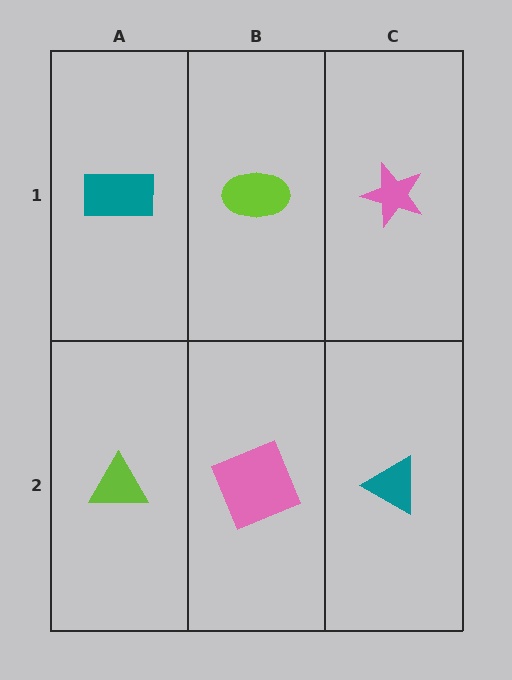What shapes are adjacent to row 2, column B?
A lime ellipse (row 1, column B), a lime triangle (row 2, column A), a teal triangle (row 2, column C).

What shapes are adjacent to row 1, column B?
A pink square (row 2, column B), a teal rectangle (row 1, column A), a pink star (row 1, column C).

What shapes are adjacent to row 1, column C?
A teal triangle (row 2, column C), a lime ellipse (row 1, column B).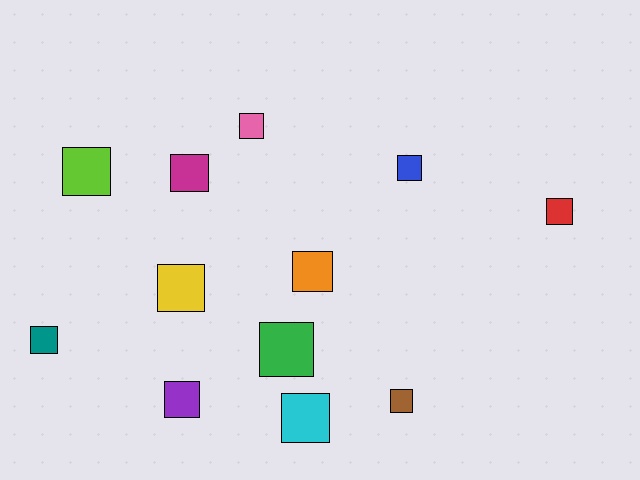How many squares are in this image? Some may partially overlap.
There are 12 squares.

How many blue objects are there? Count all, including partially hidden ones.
There is 1 blue object.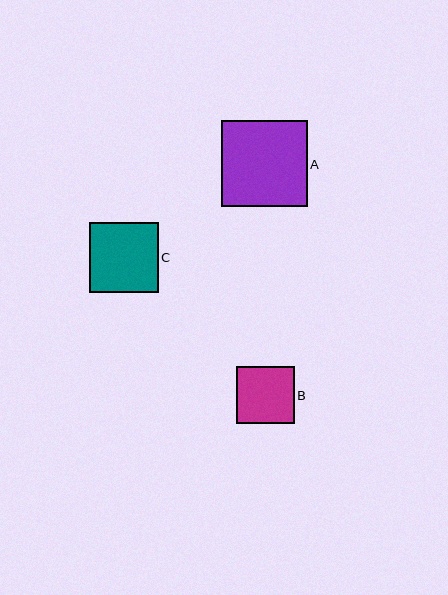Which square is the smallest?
Square B is the smallest with a size of approximately 57 pixels.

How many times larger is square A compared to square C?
Square A is approximately 1.2 times the size of square C.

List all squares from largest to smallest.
From largest to smallest: A, C, B.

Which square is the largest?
Square A is the largest with a size of approximately 86 pixels.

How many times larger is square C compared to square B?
Square C is approximately 1.2 times the size of square B.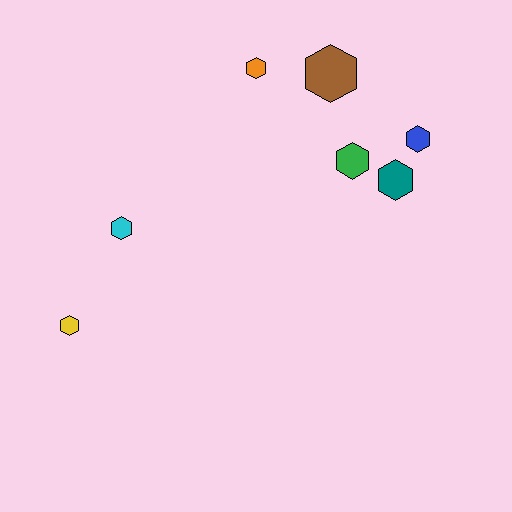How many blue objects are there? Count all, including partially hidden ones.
There is 1 blue object.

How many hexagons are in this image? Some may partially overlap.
There are 7 hexagons.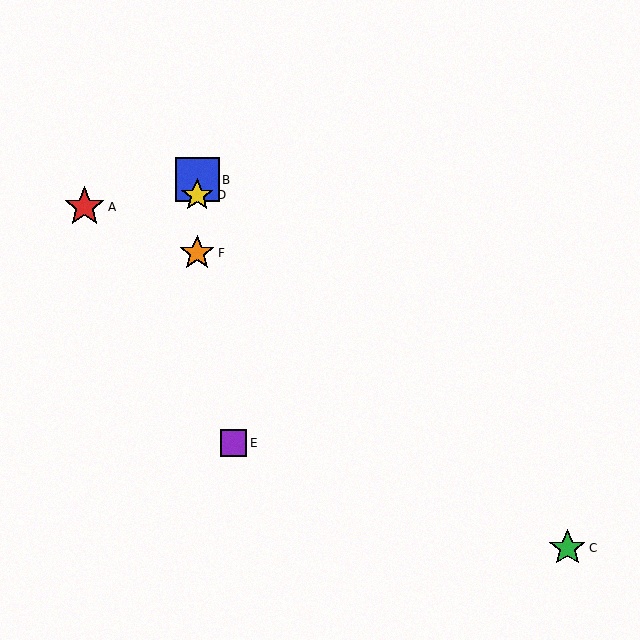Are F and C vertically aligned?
No, F is at x≈197 and C is at x≈567.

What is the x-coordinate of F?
Object F is at x≈197.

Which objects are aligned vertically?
Objects B, D, F are aligned vertically.